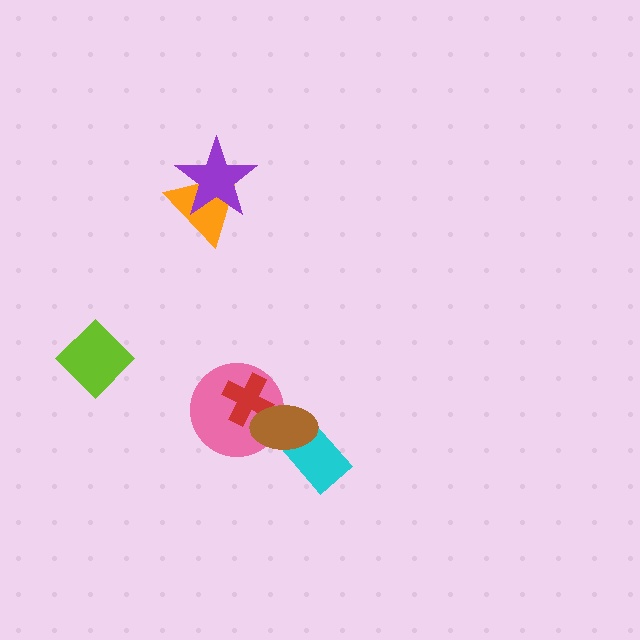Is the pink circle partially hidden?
Yes, it is partially covered by another shape.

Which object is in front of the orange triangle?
The purple star is in front of the orange triangle.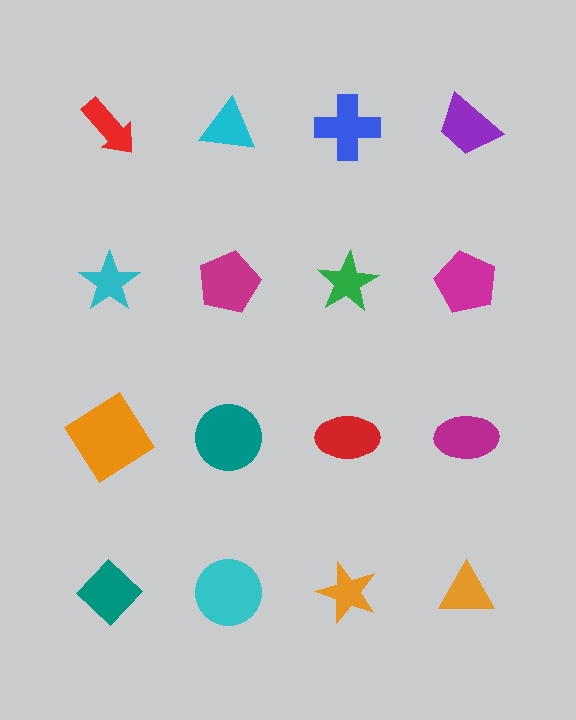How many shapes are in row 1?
4 shapes.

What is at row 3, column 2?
A teal circle.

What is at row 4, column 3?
An orange star.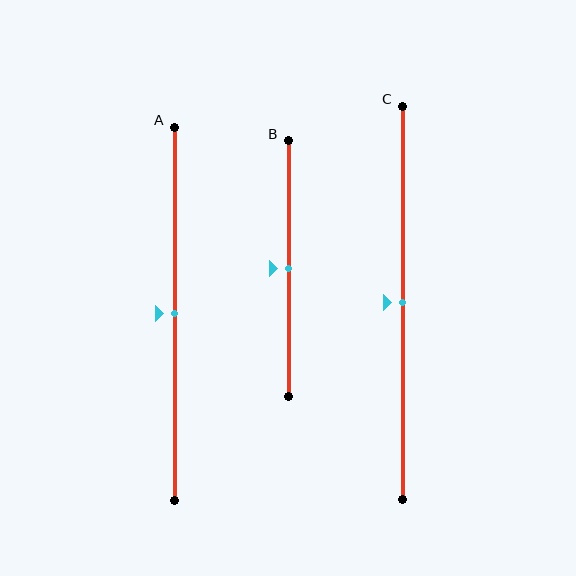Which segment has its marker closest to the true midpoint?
Segment A has its marker closest to the true midpoint.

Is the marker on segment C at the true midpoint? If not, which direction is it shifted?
Yes, the marker on segment C is at the true midpoint.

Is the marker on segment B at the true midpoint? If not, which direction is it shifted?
Yes, the marker on segment B is at the true midpoint.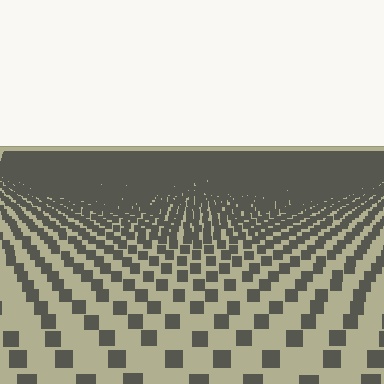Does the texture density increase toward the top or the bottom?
Density increases toward the top.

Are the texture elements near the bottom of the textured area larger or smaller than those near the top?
Larger. Near the bottom, elements are closer to the viewer and appear at a bigger on-screen size.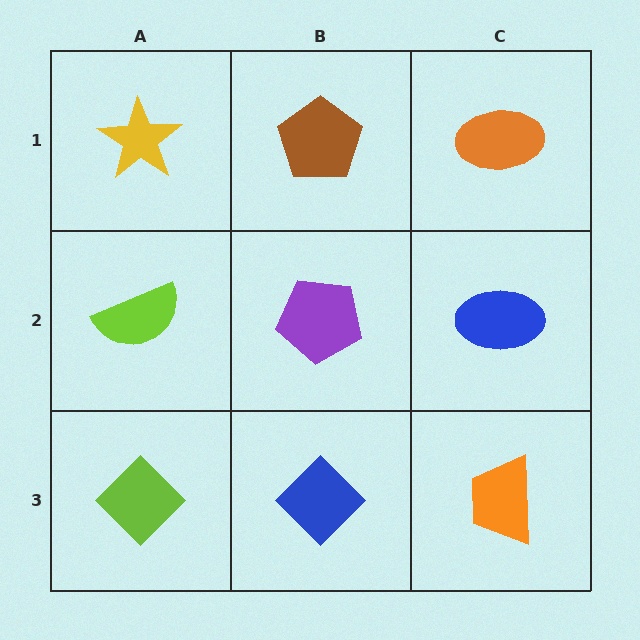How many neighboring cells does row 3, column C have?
2.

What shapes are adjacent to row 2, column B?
A brown pentagon (row 1, column B), a blue diamond (row 3, column B), a lime semicircle (row 2, column A), a blue ellipse (row 2, column C).